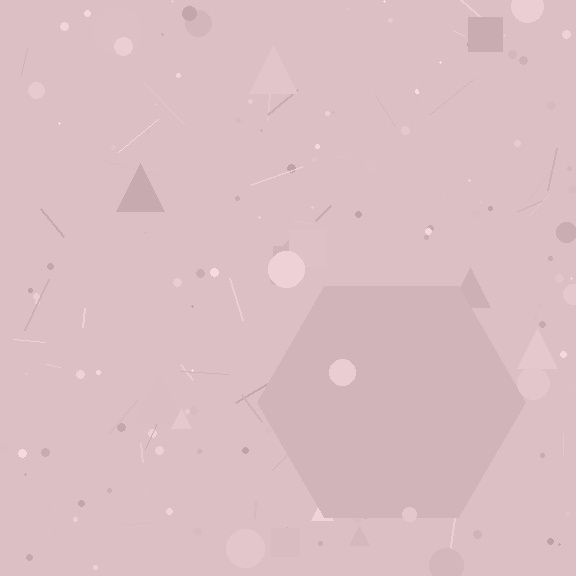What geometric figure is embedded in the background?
A hexagon is embedded in the background.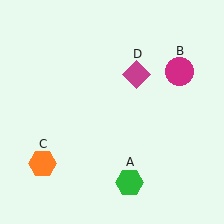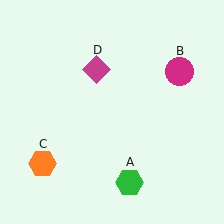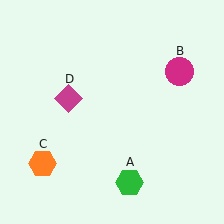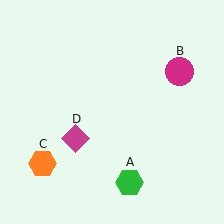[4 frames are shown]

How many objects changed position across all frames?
1 object changed position: magenta diamond (object D).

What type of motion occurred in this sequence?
The magenta diamond (object D) rotated counterclockwise around the center of the scene.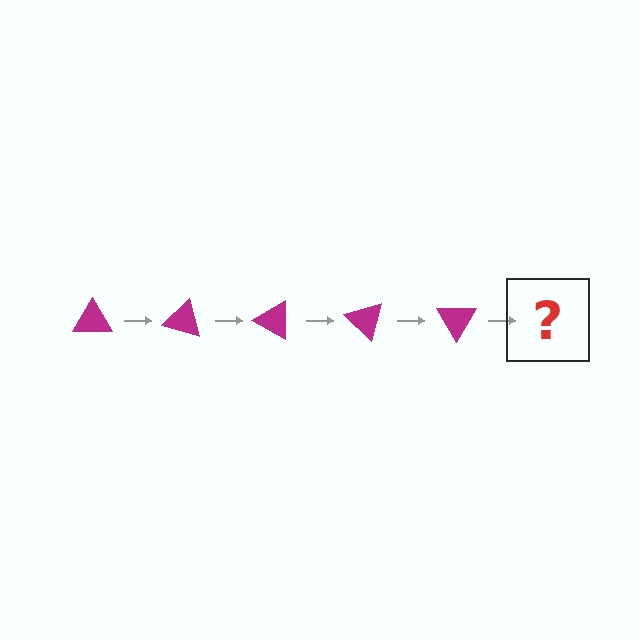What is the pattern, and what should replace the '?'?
The pattern is that the triangle rotates 15 degrees each step. The '?' should be a magenta triangle rotated 75 degrees.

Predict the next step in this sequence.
The next step is a magenta triangle rotated 75 degrees.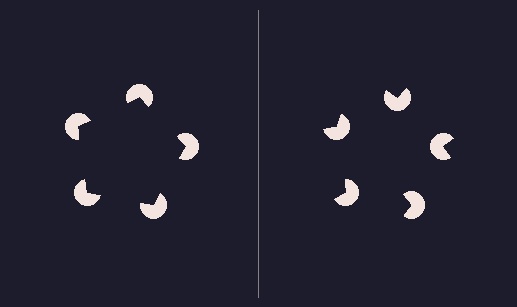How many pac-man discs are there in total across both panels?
10 — 5 on each side.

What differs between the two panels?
The pac-man discs are positioned identically on both sides; only the wedge orientations differ. On the left they align to a pentagon; on the right they are misaligned.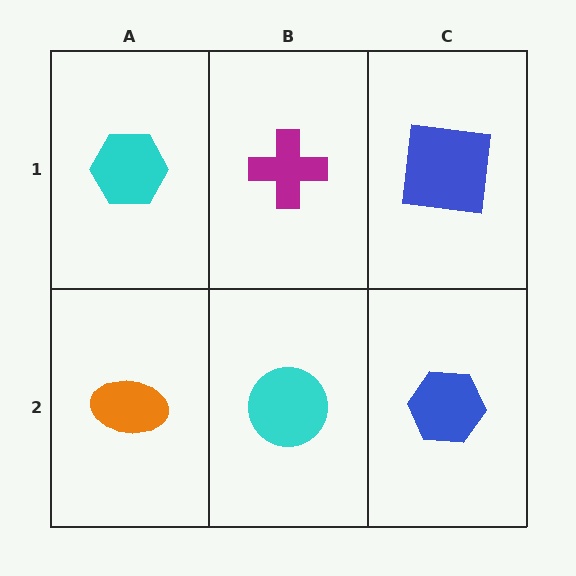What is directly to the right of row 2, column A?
A cyan circle.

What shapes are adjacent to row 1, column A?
An orange ellipse (row 2, column A), a magenta cross (row 1, column B).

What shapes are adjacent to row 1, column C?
A blue hexagon (row 2, column C), a magenta cross (row 1, column B).